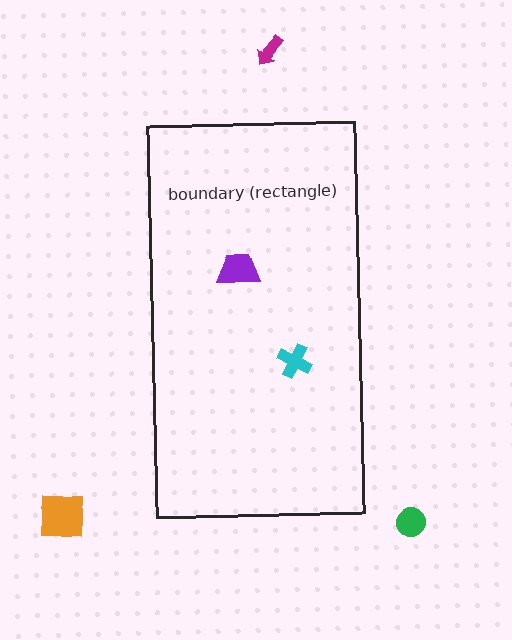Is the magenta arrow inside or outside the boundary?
Outside.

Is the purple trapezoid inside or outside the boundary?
Inside.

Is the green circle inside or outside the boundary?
Outside.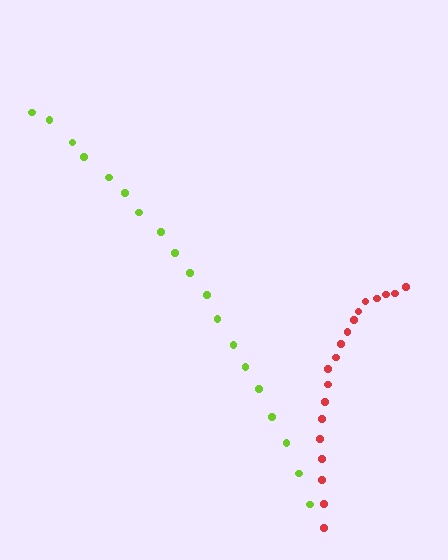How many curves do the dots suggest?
There are 2 distinct paths.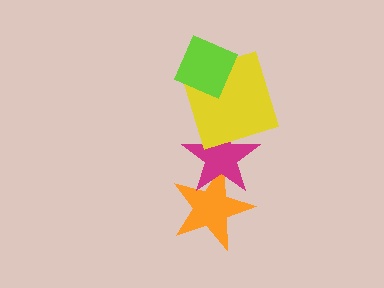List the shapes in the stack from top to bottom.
From top to bottom: the lime diamond, the yellow square, the magenta star, the orange star.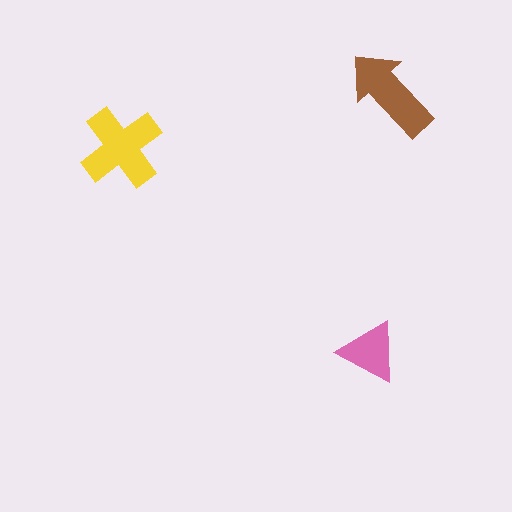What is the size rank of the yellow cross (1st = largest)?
1st.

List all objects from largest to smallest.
The yellow cross, the brown arrow, the pink triangle.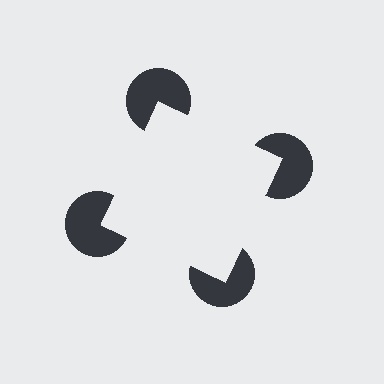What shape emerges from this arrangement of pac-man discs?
An illusory square — its edges are inferred from the aligned wedge cuts in the pac-man discs, not physically drawn.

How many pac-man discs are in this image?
There are 4 — one at each vertex of the illusory square.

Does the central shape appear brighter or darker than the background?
It typically appears slightly brighter than the background, even though no actual brightness change is drawn.